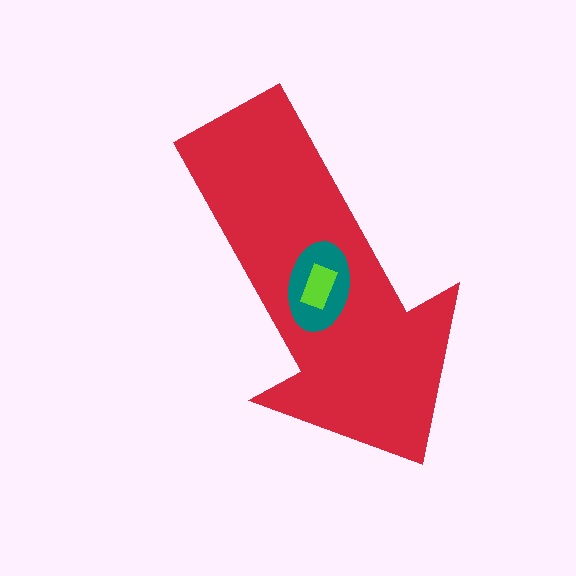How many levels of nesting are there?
3.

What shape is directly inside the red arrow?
The teal ellipse.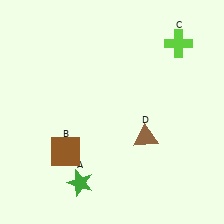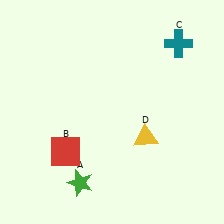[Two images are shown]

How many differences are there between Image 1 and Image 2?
There are 3 differences between the two images.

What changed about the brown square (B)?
In Image 1, B is brown. In Image 2, it changed to red.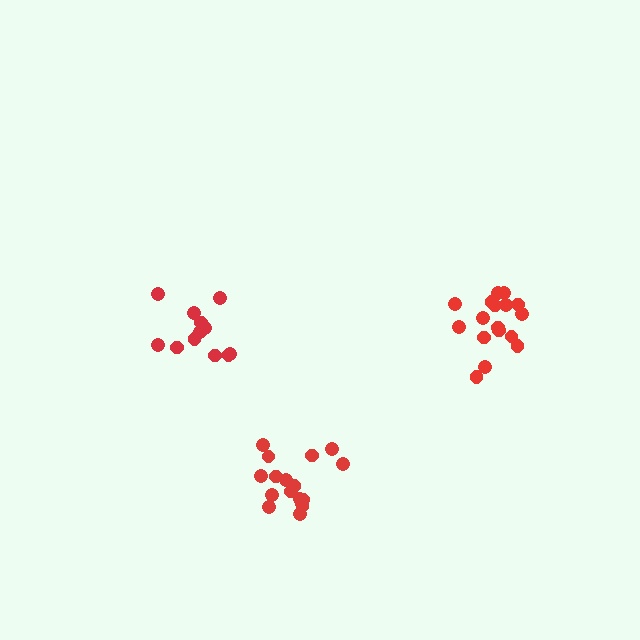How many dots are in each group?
Group 1: 17 dots, Group 2: 12 dots, Group 3: 17 dots (46 total).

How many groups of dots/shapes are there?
There are 3 groups.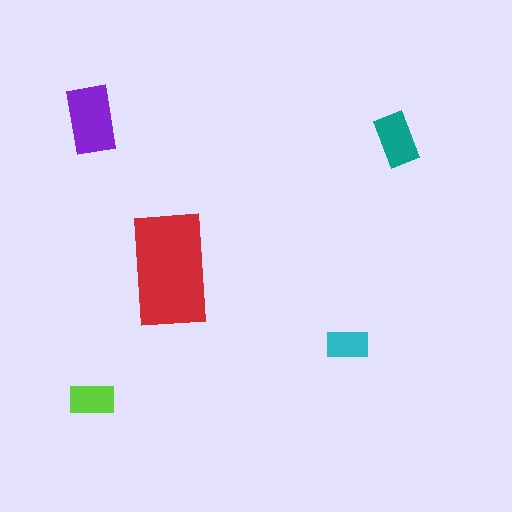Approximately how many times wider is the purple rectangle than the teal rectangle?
About 1.5 times wider.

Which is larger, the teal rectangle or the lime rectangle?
The teal one.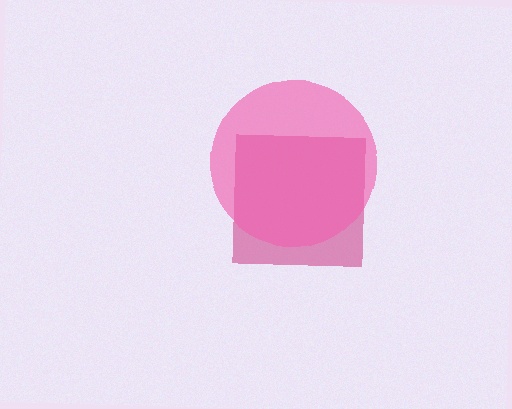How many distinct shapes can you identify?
There are 2 distinct shapes: a magenta square, a pink circle.